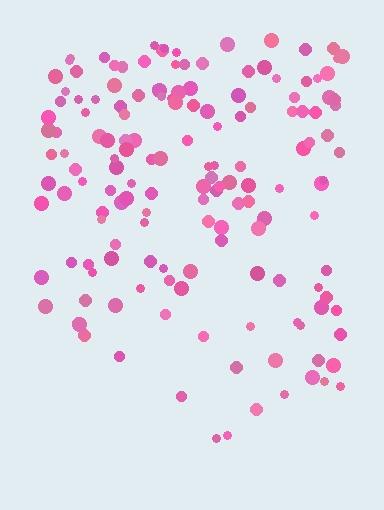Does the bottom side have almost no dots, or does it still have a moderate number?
Still a moderate number, just noticeably fewer than the top.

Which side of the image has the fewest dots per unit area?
The bottom.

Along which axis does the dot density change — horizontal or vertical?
Vertical.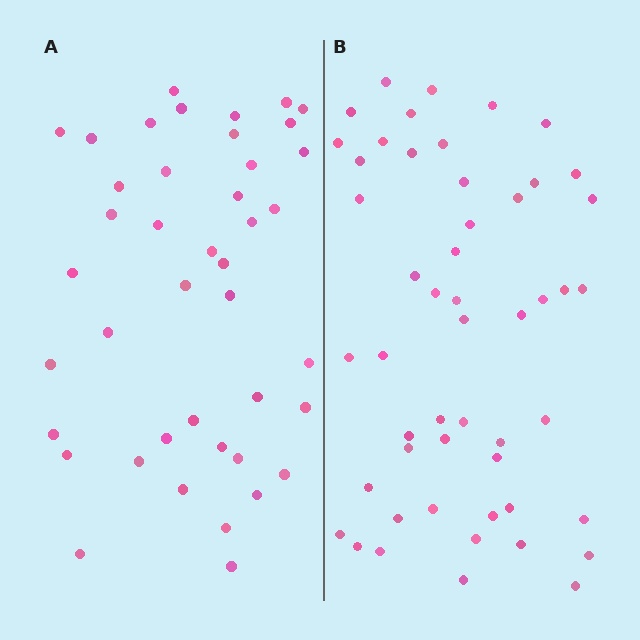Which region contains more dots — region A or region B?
Region B (the right region) has more dots.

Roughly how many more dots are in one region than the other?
Region B has roughly 8 or so more dots than region A.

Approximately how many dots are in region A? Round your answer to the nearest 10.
About 40 dots. (The exact count is 42, which rounds to 40.)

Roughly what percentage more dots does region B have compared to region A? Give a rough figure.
About 20% more.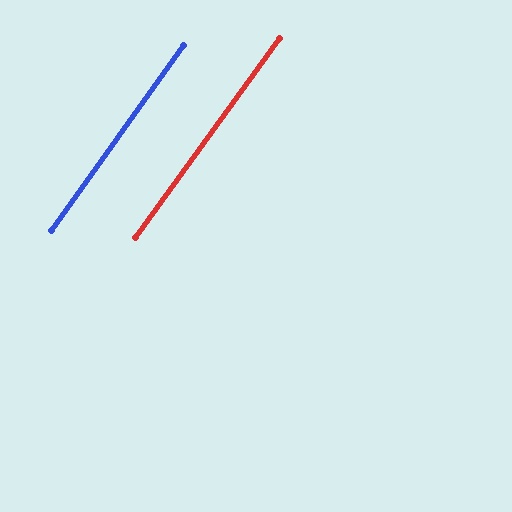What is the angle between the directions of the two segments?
Approximately 1 degree.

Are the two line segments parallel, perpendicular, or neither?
Parallel — their directions differ by only 0.6°.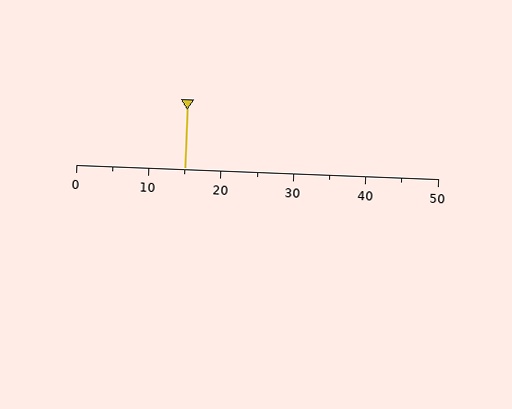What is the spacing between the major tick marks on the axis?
The major ticks are spaced 10 apart.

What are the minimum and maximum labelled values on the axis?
The axis runs from 0 to 50.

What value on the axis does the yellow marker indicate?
The marker indicates approximately 15.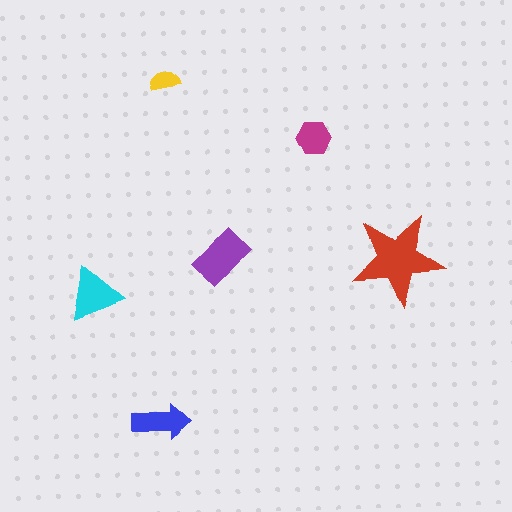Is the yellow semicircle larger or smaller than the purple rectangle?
Smaller.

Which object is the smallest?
The yellow semicircle.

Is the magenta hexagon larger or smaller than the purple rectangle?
Smaller.